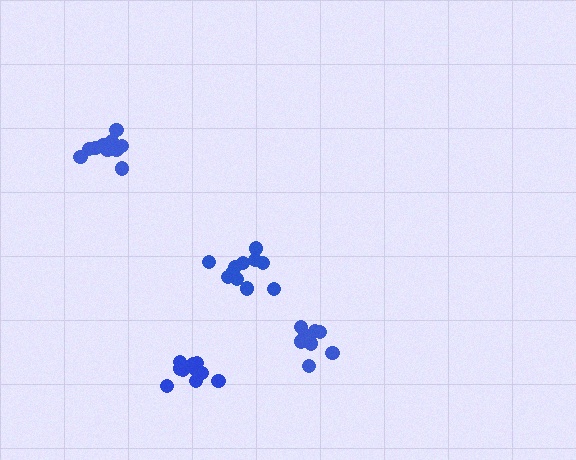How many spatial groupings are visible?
There are 4 spatial groupings.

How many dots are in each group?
Group 1: 9 dots, Group 2: 11 dots, Group 3: 12 dots, Group 4: 11 dots (43 total).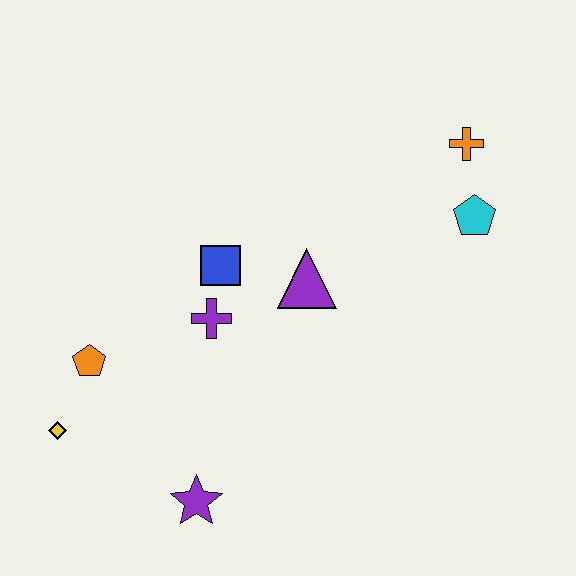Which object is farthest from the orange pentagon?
The orange cross is farthest from the orange pentagon.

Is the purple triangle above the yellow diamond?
Yes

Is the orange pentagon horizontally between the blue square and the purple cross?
No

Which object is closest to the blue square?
The purple cross is closest to the blue square.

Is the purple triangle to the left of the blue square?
No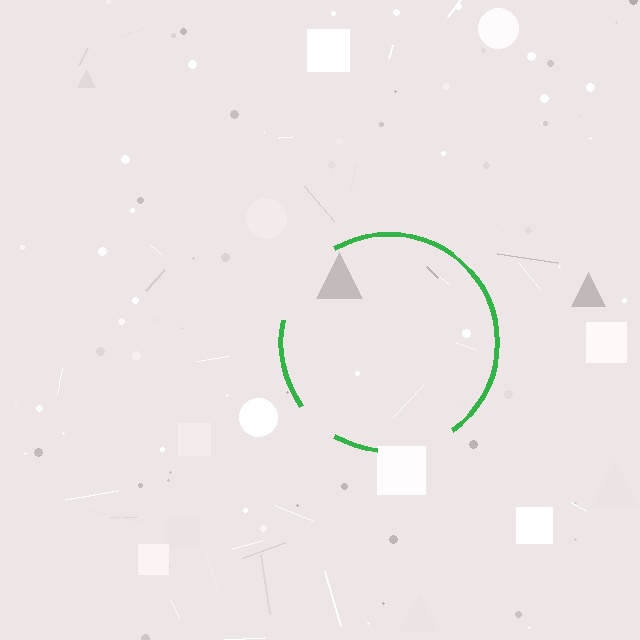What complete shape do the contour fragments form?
The contour fragments form a circle.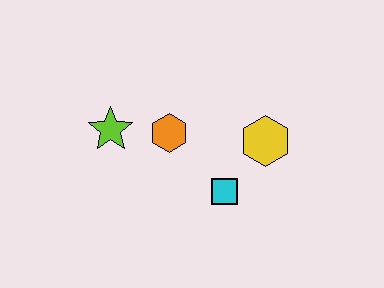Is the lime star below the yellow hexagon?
No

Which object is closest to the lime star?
The orange hexagon is closest to the lime star.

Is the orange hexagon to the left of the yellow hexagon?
Yes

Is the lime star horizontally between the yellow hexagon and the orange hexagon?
No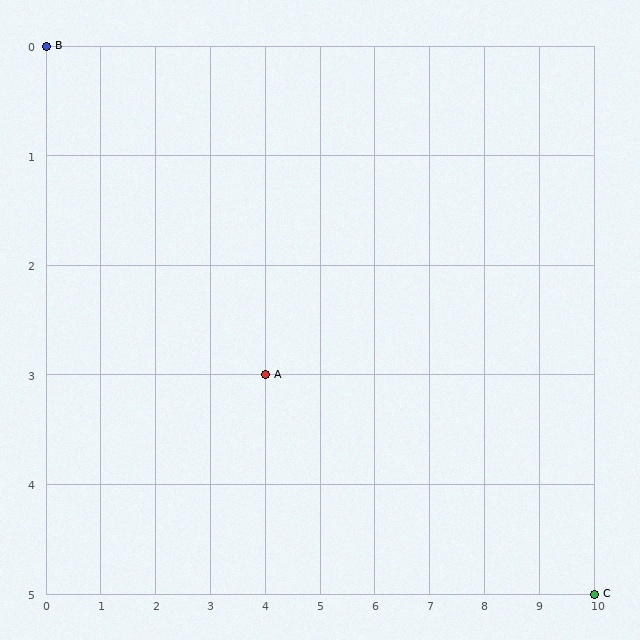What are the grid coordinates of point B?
Point B is at grid coordinates (0, 0).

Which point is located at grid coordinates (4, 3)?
Point A is at (4, 3).